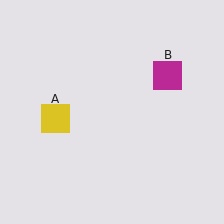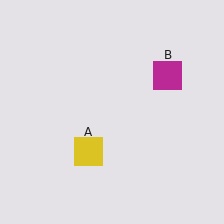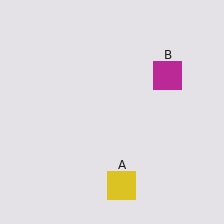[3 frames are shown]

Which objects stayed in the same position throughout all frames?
Magenta square (object B) remained stationary.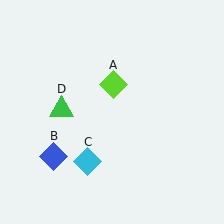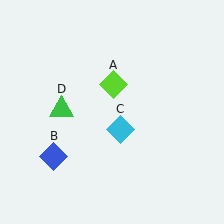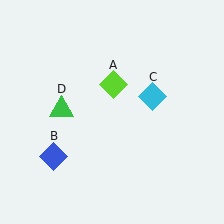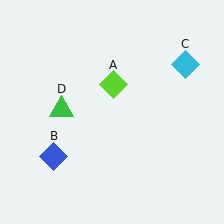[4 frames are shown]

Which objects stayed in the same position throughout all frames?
Lime diamond (object A) and blue diamond (object B) and green triangle (object D) remained stationary.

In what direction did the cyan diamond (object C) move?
The cyan diamond (object C) moved up and to the right.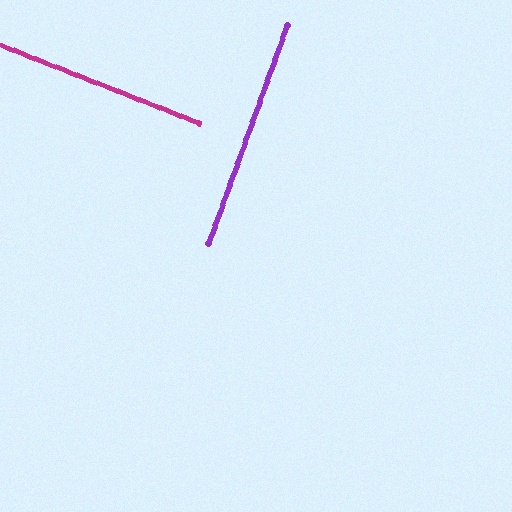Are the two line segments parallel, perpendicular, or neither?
Perpendicular — they meet at approximately 88°.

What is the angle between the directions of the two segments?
Approximately 88 degrees.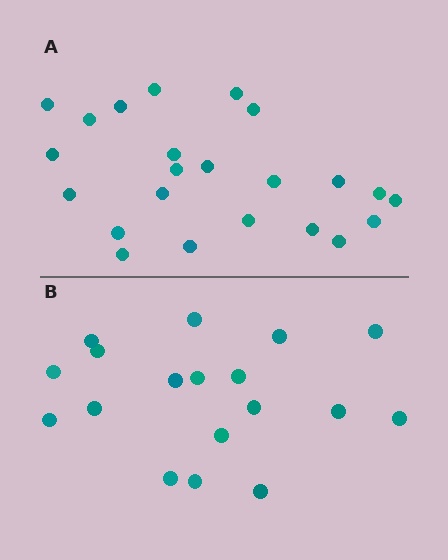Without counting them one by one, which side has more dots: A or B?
Region A (the top region) has more dots.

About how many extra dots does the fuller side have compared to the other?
Region A has about 5 more dots than region B.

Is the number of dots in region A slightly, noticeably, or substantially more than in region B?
Region A has noticeably more, but not dramatically so. The ratio is roughly 1.3 to 1.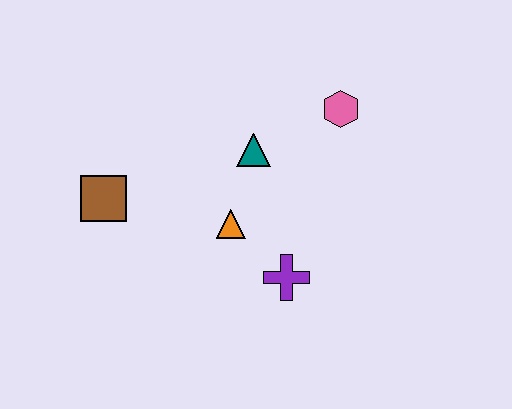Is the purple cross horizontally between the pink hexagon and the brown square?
Yes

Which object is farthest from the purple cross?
The brown square is farthest from the purple cross.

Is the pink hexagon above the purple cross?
Yes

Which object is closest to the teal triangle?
The orange triangle is closest to the teal triangle.